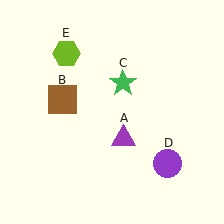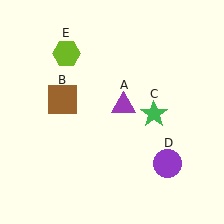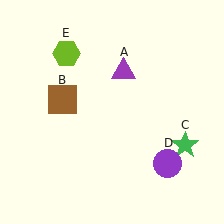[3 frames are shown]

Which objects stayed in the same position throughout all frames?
Brown square (object B) and purple circle (object D) and lime hexagon (object E) remained stationary.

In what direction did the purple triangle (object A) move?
The purple triangle (object A) moved up.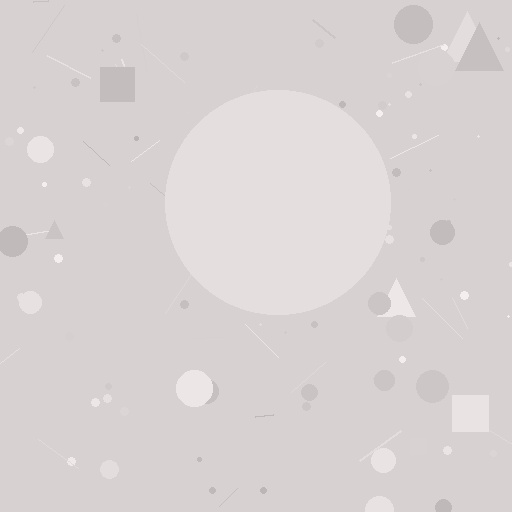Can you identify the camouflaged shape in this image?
The camouflaged shape is a circle.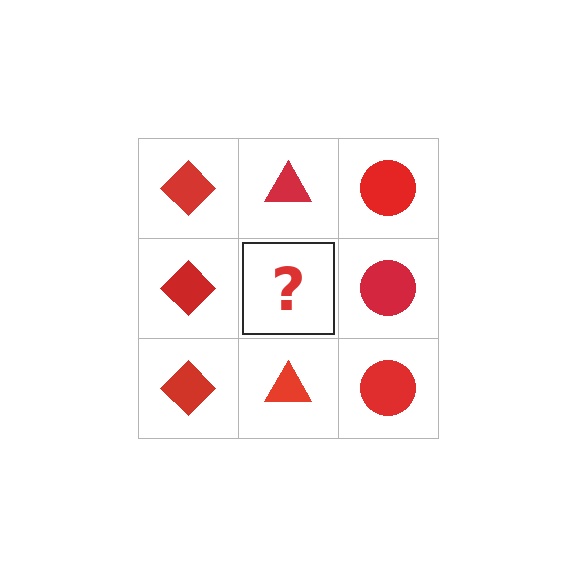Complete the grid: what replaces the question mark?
The question mark should be replaced with a red triangle.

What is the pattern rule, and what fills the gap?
The rule is that each column has a consistent shape. The gap should be filled with a red triangle.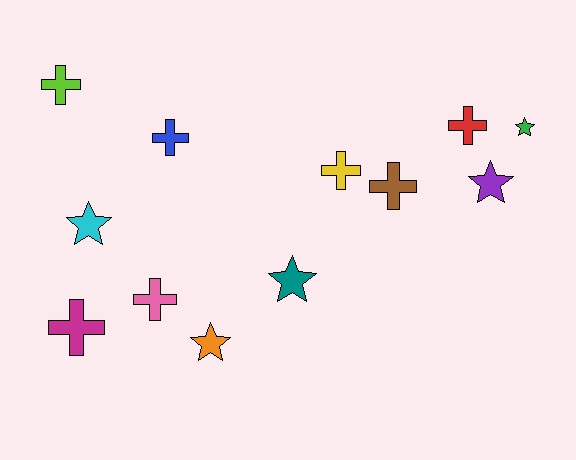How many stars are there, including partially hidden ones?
There are 5 stars.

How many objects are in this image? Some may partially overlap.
There are 12 objects.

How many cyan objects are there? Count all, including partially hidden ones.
There is 1 cyan object.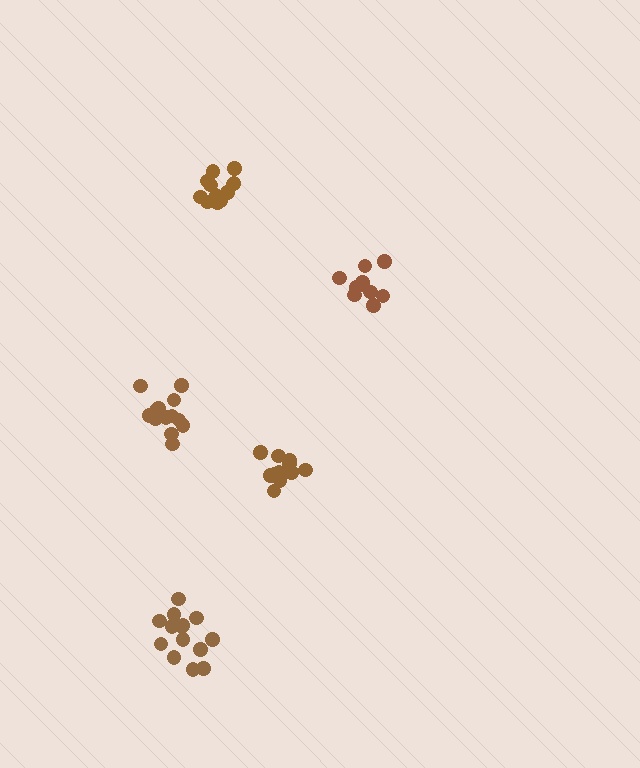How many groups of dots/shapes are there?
There are 5 groups.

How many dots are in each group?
Group 1: 15 dots, Group 2: 11 dots, Group 3: 14 dots, Group 4: 10 dots, Group 5: 15 dots (65 total).